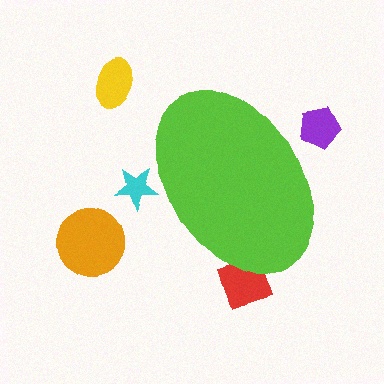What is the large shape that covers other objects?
A lime ellipse.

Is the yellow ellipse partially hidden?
No, the yellow ellipse is fully visible.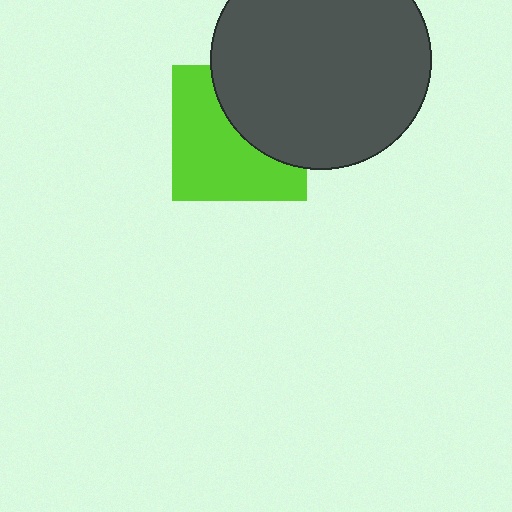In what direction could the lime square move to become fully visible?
The lime square could move toward the lower-left. That would shift it out from behind the dark gray circle entirely.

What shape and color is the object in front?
The object in front is a dark gray circle.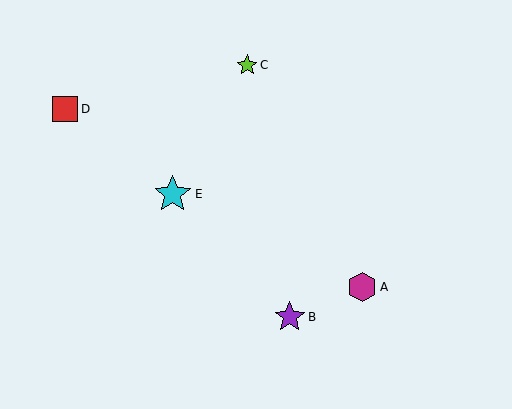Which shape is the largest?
The cyan star (labeled E) is the largest.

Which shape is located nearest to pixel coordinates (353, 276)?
The magenta hexagon (labeled A) at (362, 287) is nearest to that location.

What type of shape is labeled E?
Shape E is a cyan star.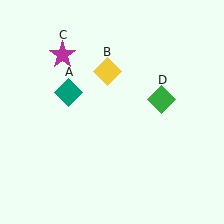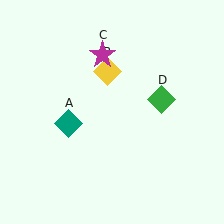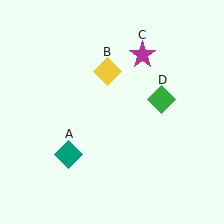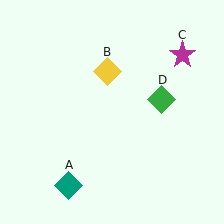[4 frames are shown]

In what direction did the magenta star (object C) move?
The magenta star (object C) moved right.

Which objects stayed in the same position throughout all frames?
Yellow diamond (object B) and green diamond (object D) remained stationary.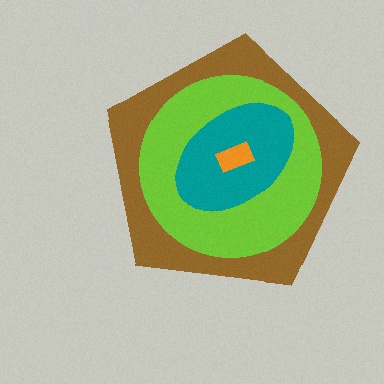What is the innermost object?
The orange rectangle.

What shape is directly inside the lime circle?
The teal ellipse.